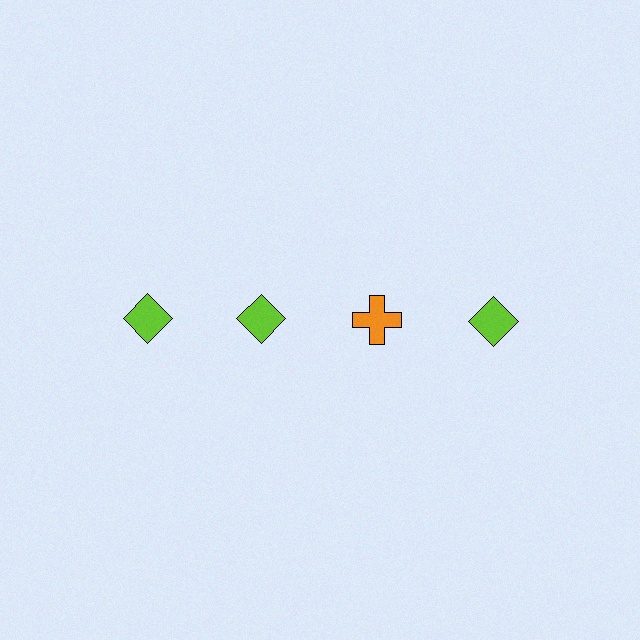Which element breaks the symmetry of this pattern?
The orange cross in the top row, center column breaks the symmetry. All other shapes are lime diamonds.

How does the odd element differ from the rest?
It differs in both color (orange instead of lime) and shape (cross instead of diamond).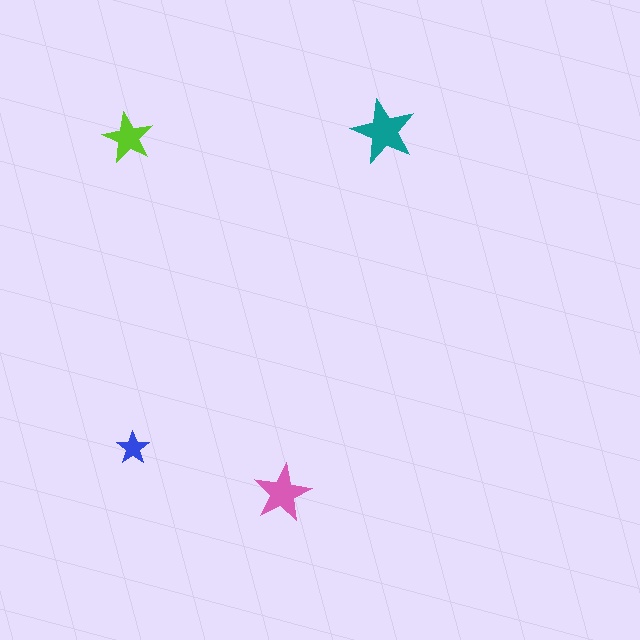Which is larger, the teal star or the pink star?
The teal one.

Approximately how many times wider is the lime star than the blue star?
About 1.5 times wider.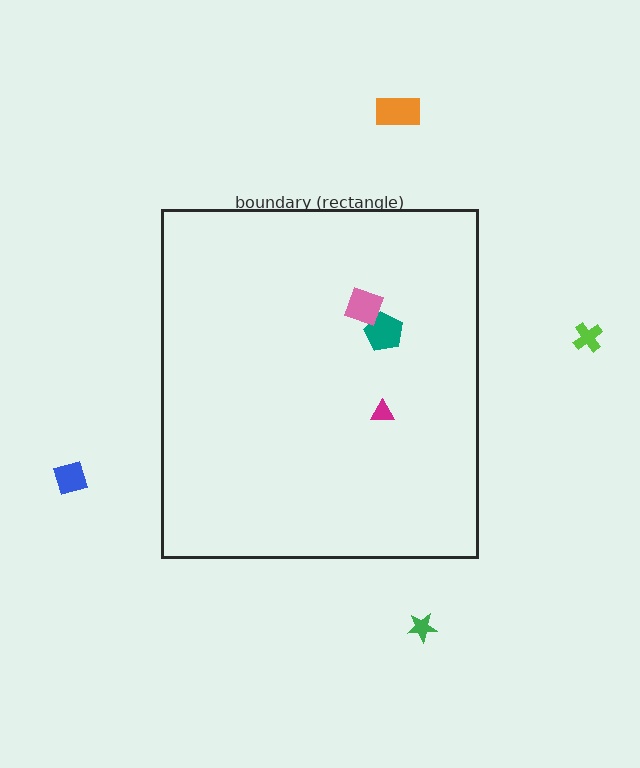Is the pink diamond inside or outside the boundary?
Inside.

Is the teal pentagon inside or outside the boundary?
Inside.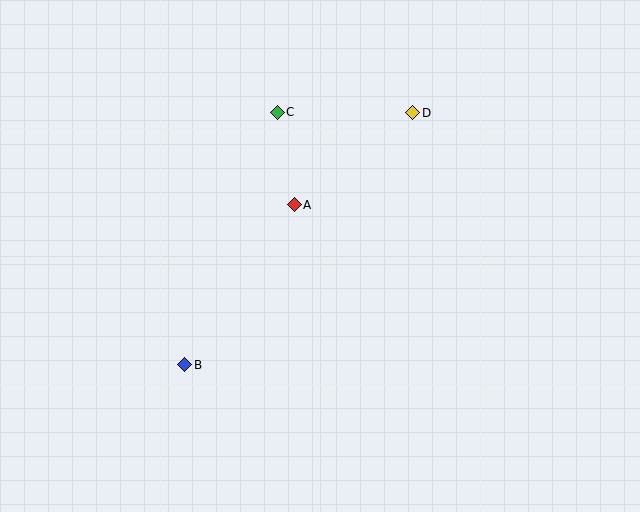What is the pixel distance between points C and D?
The distance between C and D is 135 pixels.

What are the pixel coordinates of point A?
Point A is at (294, 205).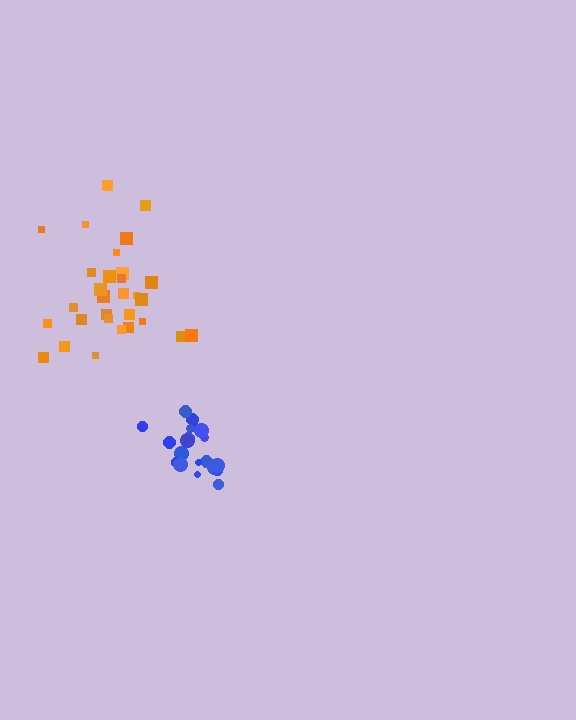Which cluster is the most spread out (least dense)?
Orange.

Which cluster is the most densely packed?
Blue.